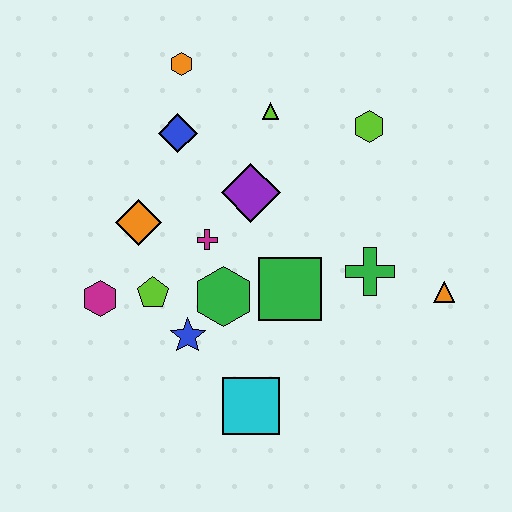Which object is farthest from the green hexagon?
The orange hexagon is farthest from the green hexagon.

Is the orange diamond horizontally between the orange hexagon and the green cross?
No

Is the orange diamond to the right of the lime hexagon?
No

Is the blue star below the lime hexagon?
Yes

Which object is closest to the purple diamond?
The magenta cross is closest to the purple diamond.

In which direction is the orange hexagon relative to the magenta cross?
The orange hexagon is above the magenta cross.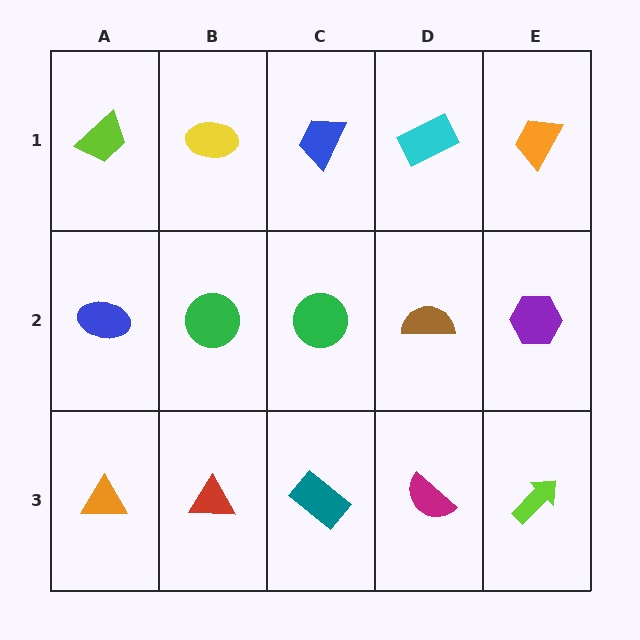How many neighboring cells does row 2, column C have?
4.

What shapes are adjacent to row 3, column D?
A brown semicircle (row 2, column D), a teal rectangle (row 3, column C), a lime arrow (row 3, column E).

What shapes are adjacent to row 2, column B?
A yellow ellipse (row 1, column B), a red triangle (row 3, column B), a blue ellipse (row 2, column A), a green circle (row 2, column C).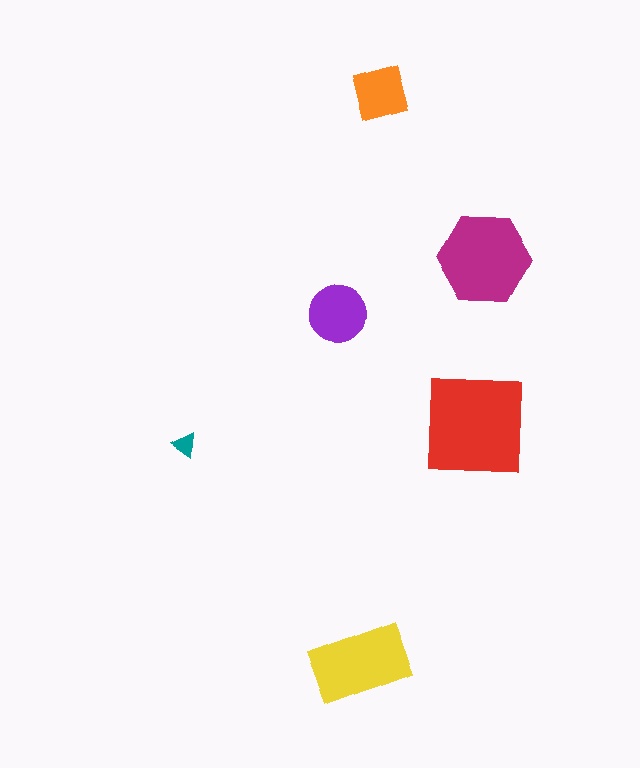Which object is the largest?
The red square.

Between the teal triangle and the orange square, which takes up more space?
The orange square.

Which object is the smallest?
The teal triangle.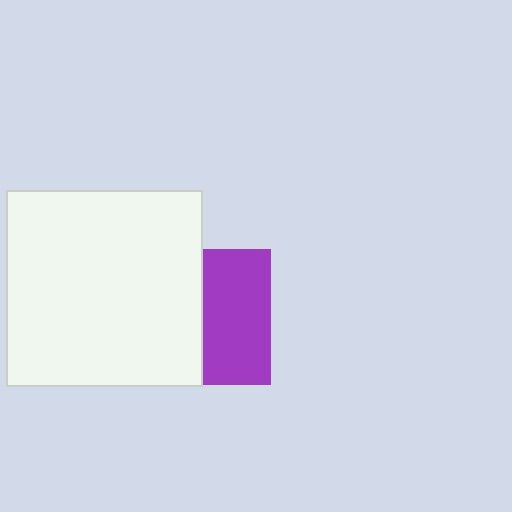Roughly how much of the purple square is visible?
About half of it is visible (roughly 50%).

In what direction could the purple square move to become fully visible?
The purple square could move right. That would shift it out from behind the white square entirely.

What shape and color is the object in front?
The object in front is a white square.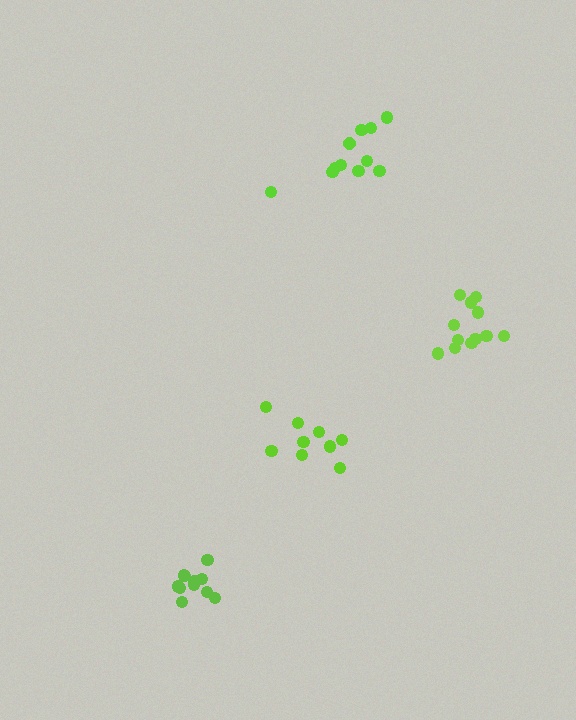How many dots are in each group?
Group 1: 11 dots, Group 2: 9 dots, Group 3: 12 dots, Group 4: 11 dots (43 total).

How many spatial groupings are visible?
There are 4 spatial groupings.